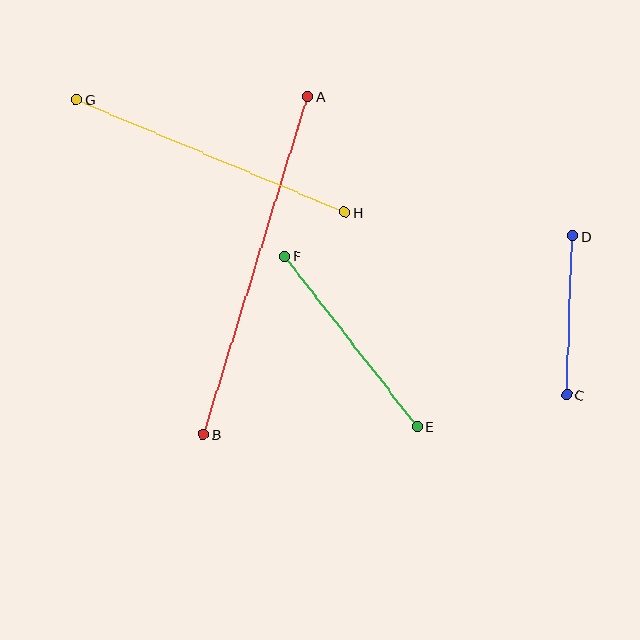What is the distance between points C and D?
The distance is approximately 159 pixels.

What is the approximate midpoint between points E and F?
The midpoint is at approximately (351, 342) pixels.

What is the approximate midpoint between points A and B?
The midpoint is at approximately (255, 265) pixels.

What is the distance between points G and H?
The distance is approximately 291 pixels.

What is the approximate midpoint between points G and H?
The midpoint is at approximately (211, 156) pixels.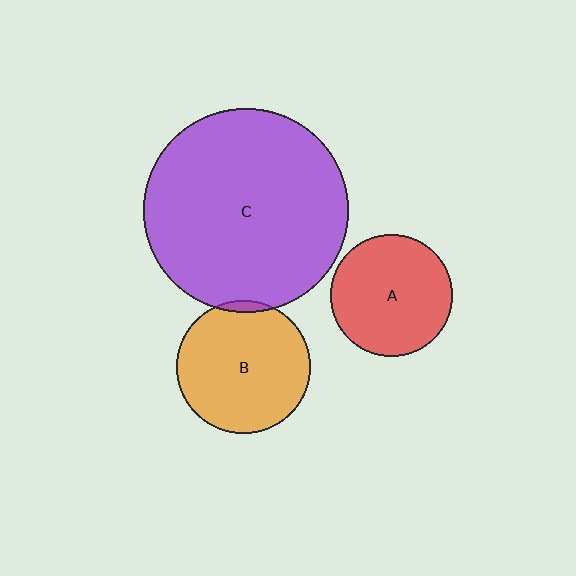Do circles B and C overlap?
Yes.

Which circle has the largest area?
Circle C (purple).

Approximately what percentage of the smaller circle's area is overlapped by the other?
Approximately 5%.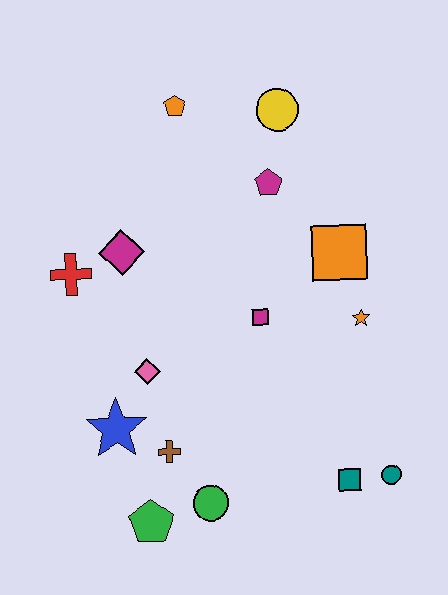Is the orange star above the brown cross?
Yes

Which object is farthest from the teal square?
The orange pentagon is farthest from the teal square.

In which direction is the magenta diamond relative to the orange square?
The magenta diamond is to the left of the orange square.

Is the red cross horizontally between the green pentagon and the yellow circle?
No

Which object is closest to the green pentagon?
The green circle is closest to the green pentagon.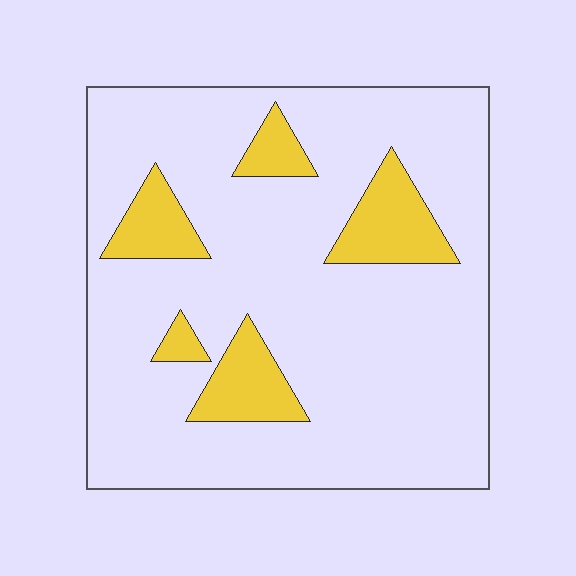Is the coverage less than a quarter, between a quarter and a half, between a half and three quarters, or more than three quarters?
Less than a quarter.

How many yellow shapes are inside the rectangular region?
5.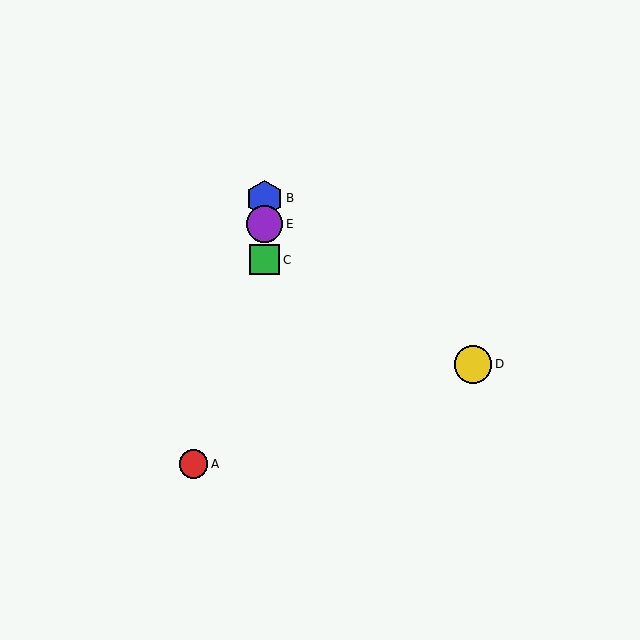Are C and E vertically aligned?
Yes, both are at x≈264.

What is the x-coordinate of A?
Object A is at x≈194.